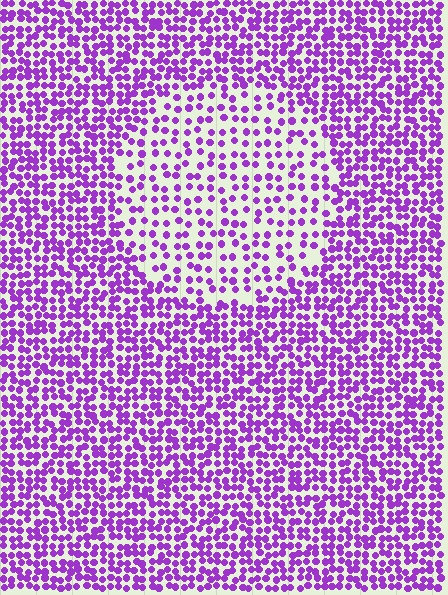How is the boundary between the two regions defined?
The boundary is defined by a change in element density (approximately 1.9x ratio). All elements are the same color, size, and shape.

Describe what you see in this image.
The image contains small purple elements arranged at two different densities. A circle-shaped region is visible where the elements are less densely packed than the surrounding area.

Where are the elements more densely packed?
The elements are more densely packed outside the circle boundary.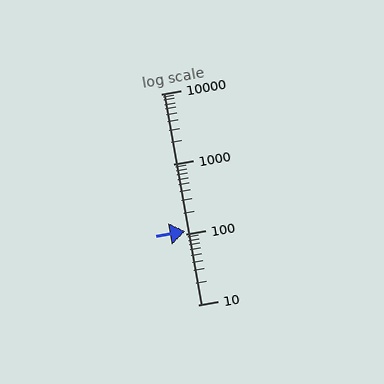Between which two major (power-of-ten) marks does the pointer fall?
The pointer is between 100 and 1000.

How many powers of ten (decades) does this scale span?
The scale spans 3 decades, from 10 to 10000.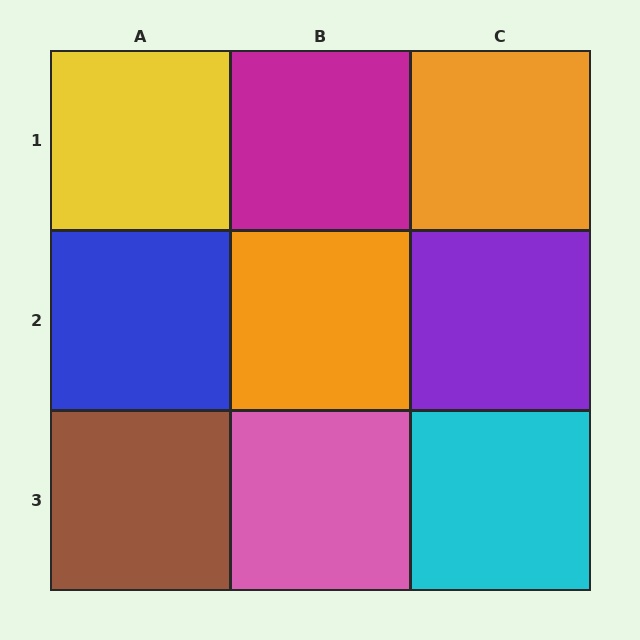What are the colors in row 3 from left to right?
Brown, pink, cyan.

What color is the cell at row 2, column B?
Orange.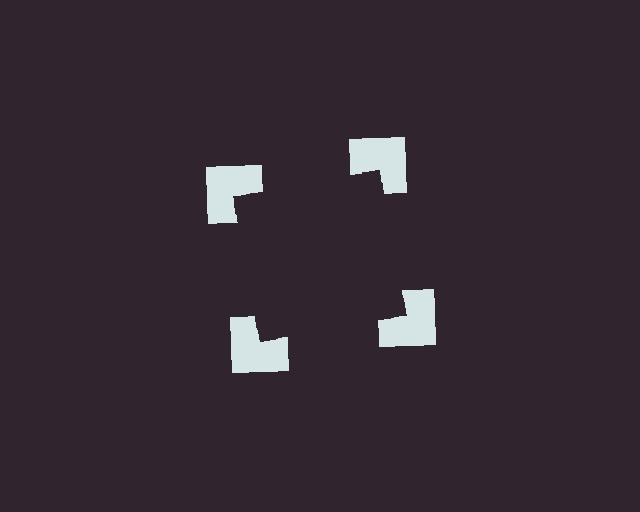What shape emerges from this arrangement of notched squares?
An illusory square — its edges are inferred from the aligned wedge cuts in the notched squares, not physically drawn.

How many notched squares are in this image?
There are 4 — one at each vertex of the illusory square.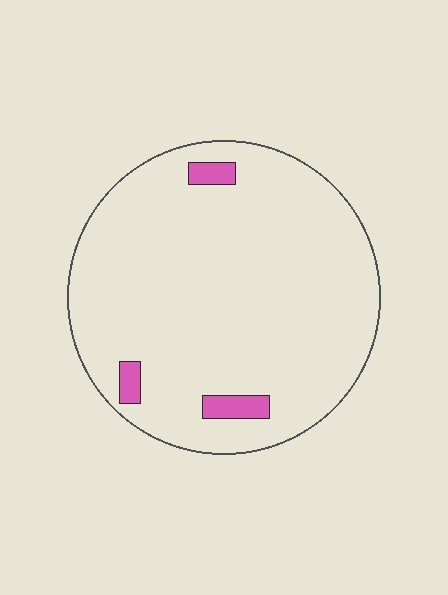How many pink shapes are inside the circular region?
3.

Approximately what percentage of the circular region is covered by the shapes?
Approximately 5%.